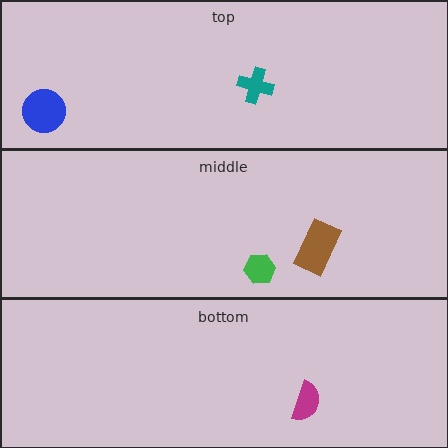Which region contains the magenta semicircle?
The bottom region.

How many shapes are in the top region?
2.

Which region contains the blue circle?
The top region.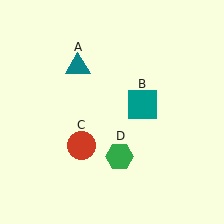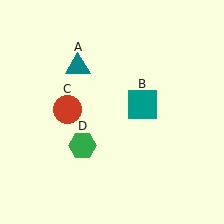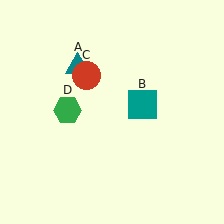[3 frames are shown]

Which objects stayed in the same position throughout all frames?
Teal triangle (object A) and teal square (object B) remained stationary.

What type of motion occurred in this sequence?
The red circle (object C), green hexagon (object D) rotated clockwise around the center of the scene.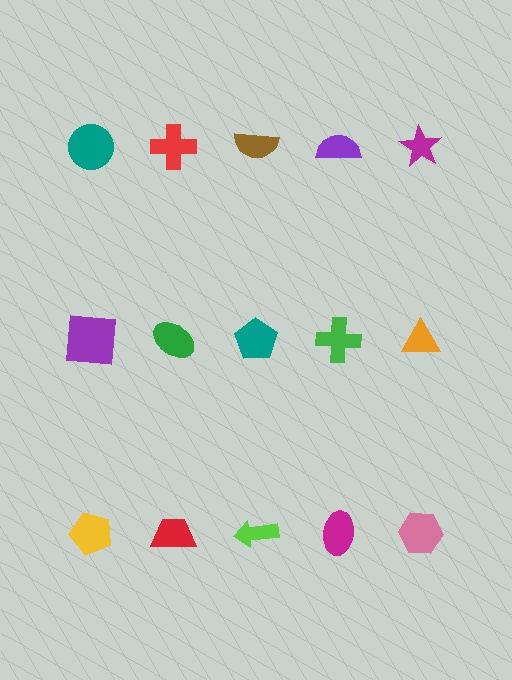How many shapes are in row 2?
5 shapes.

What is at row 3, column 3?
A lime arrow.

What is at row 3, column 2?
A red trapezoid.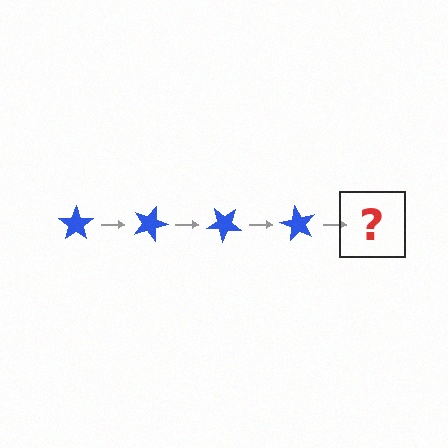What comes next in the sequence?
The next element should be a blue star rotated 80 degrees.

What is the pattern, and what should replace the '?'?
The pattern is that the star rotates 20 degrees each step. The '?' should be a blue star rotated 80 degrees.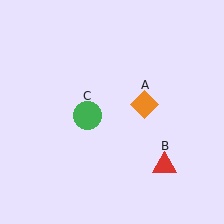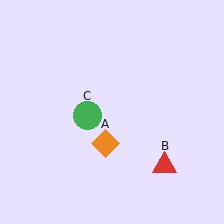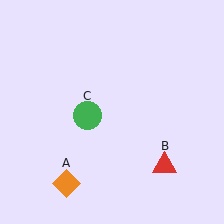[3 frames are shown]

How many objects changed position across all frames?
1 object changed position: orange diamond (object A).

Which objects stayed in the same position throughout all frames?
Red triangle (object B) and green circle (object C) remained stationary.